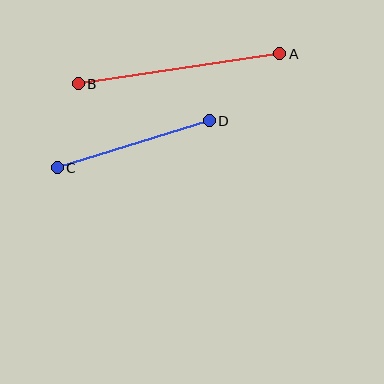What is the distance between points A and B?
The distance is approximately 204 pixels.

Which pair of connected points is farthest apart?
Points A and B are farthest apart.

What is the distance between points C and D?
The distance is approximately 159 pixels.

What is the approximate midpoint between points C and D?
The midpoint is at approximately (133, 144) pixels.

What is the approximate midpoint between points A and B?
The midpoint is at approximately (179, 69) pixels.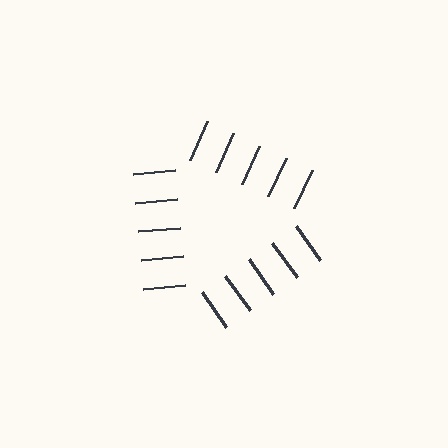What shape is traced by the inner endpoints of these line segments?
An illusory triangle — the line segments terminate on its edges but no continuous stroke is drawn.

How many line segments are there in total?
15 — 5 along each of the 3 edges.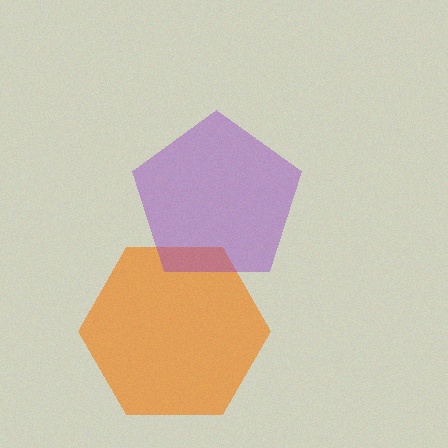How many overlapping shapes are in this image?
There are 2 overlapping shapes in the image.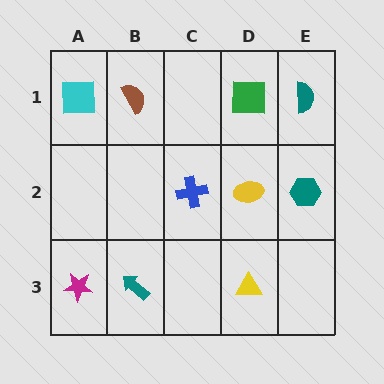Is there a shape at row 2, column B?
No, that cell is empty.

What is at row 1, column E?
A teal semicircle.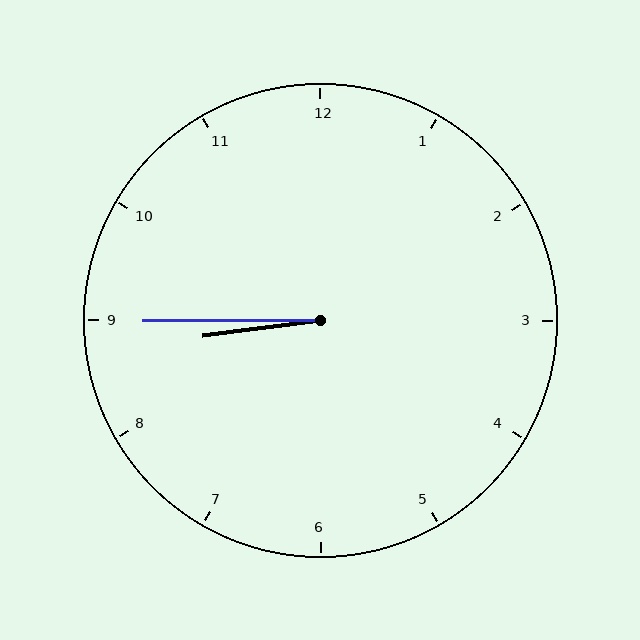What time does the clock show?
8:45.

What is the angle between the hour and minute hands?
Approximately 8 degrees.